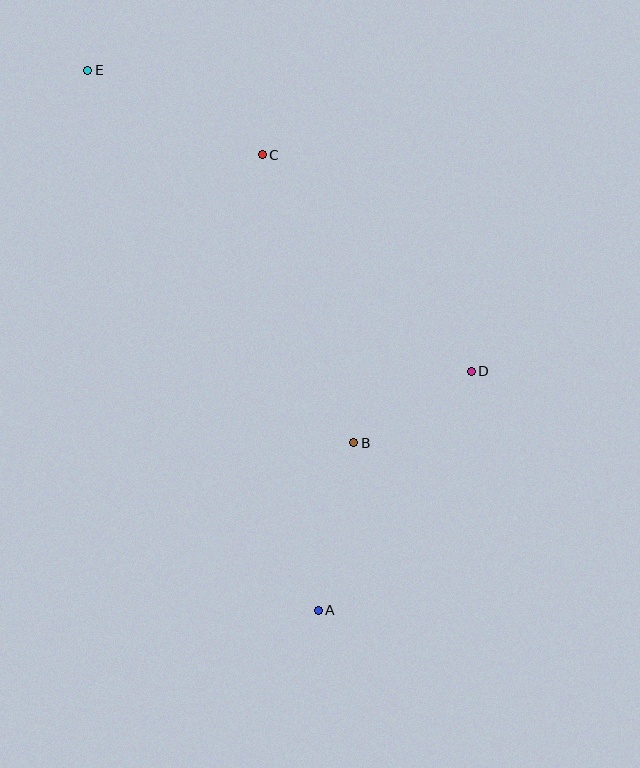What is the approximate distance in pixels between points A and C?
The distance between A and C is approximately 459 pixels.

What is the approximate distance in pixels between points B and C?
The distance between B and C is approximately 302 pixels.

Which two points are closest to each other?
Points B and D are closest to each other.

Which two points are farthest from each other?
Points A and E are farthest from each other.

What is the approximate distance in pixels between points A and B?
The distance between A and B is approximately 171 pixels.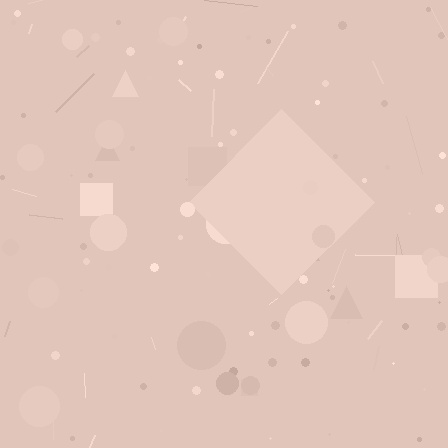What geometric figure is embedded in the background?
A diamond is embedded in the background.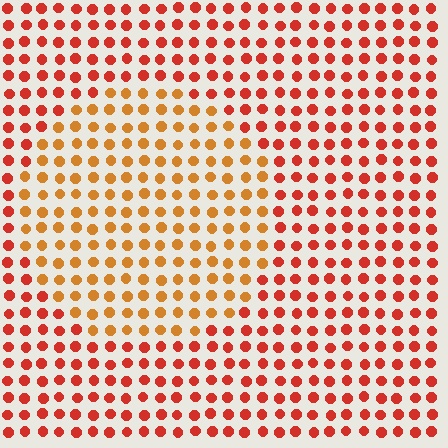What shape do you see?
I see a circle.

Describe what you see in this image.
The image is filled with small red elements in a uniform arrangement. A circle-shaped region is visible where the elements are tinted to a slightly different hue, forming a subtle color boundary.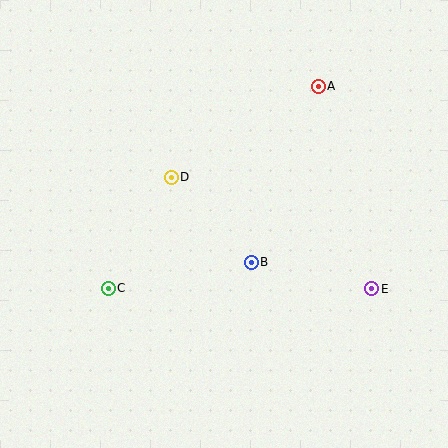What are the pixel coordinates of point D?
Point D is at (171, 177).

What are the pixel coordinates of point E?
Point E is at (372, 289).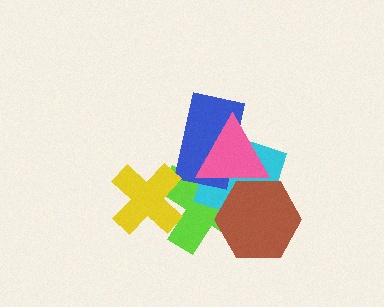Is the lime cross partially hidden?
Yes, it is partially covered by another shape.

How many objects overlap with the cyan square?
4 objects overlap with the cyan square.